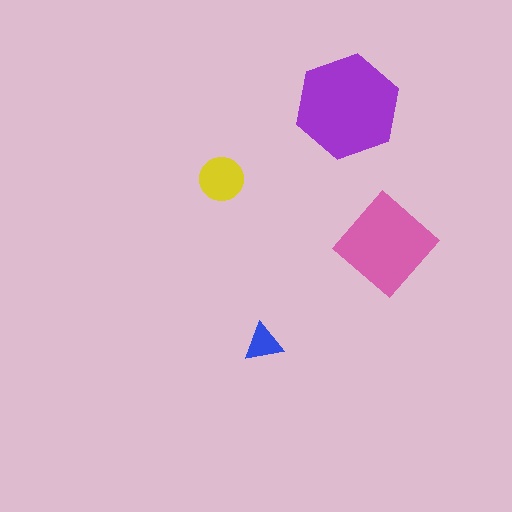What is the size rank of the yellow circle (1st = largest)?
3rd.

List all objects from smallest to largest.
The blue triangle, the yellow circle, the pink diamond, the purple hexagon.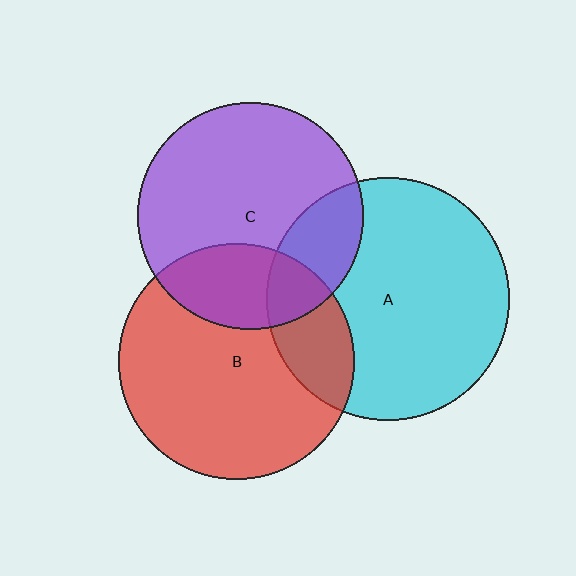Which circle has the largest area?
Circle A (cyan).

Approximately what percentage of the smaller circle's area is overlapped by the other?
Approximately 20%.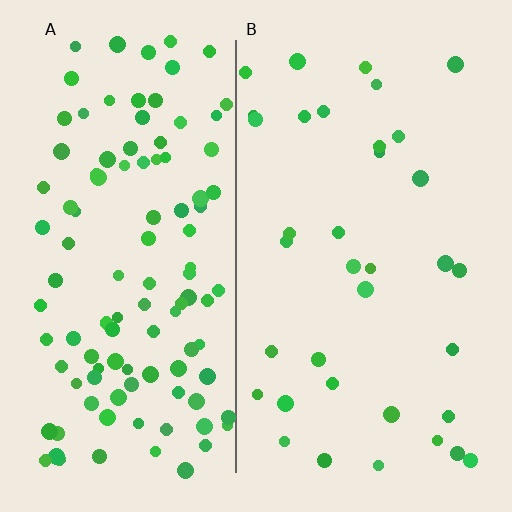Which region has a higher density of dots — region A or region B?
A (the left).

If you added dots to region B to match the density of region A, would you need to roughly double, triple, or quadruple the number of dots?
Approximately triple.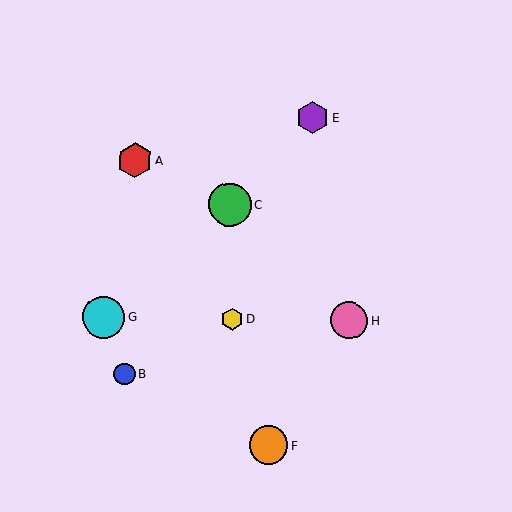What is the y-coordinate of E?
Object E is at y≈117.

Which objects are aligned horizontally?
Objects D, G, H are aligned horizontally.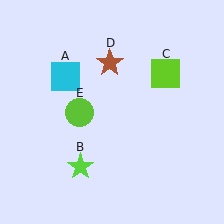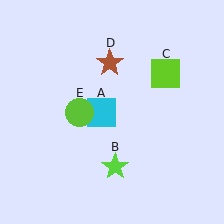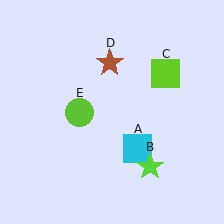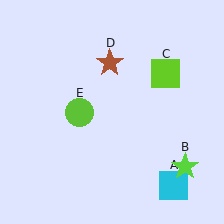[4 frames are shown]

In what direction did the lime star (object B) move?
The lime star (object B) moved right.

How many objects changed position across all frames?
2 objects changed position: cyan square (object A), lime star (object B).